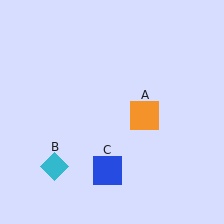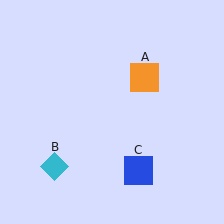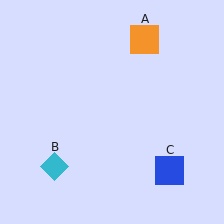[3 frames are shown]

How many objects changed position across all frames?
2 objects changed position: orange square (object A), blue square (object C).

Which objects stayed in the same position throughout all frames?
Cyan diamond (object B) remained stationary.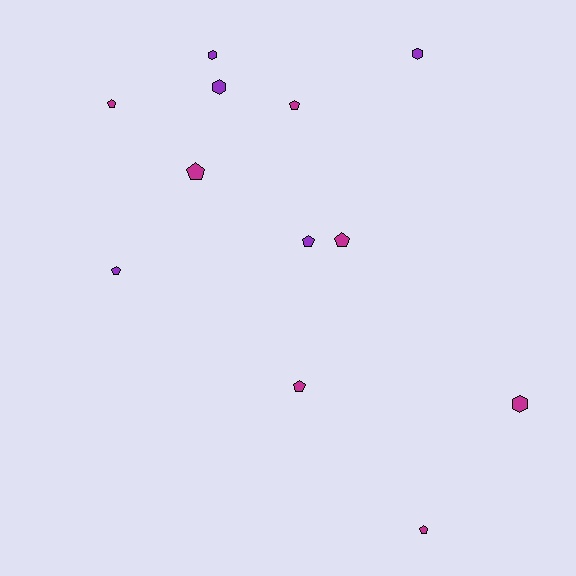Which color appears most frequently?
Magenta, with 7 objects.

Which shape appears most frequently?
Pentagon, with 8 objects.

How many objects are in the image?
There are 12 objects.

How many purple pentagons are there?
There are 2 purple pentagons.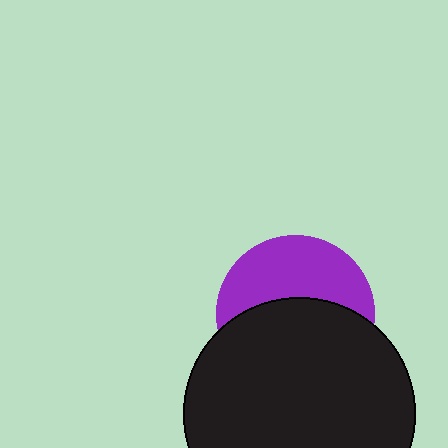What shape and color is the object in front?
The object in front is a black circle.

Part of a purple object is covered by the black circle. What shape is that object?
It is a circle.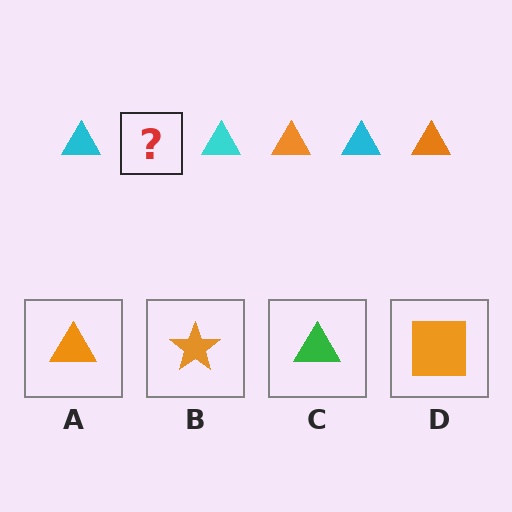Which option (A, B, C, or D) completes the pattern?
A.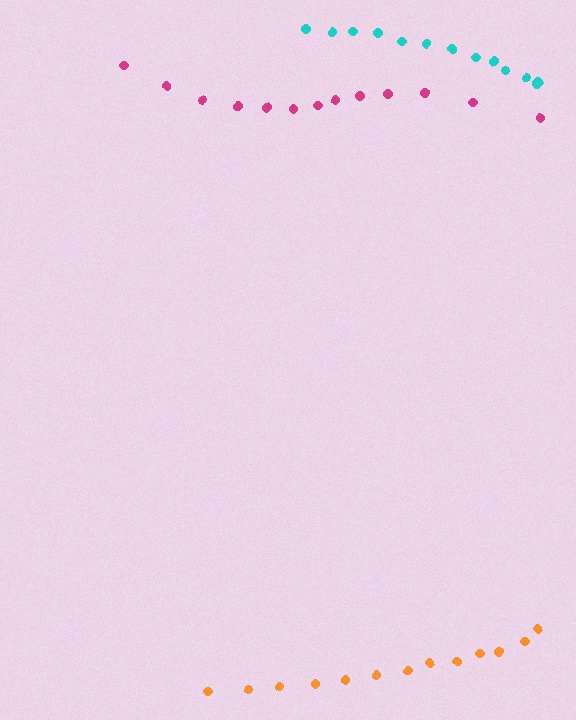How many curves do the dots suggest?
There are 3 distinct paths.